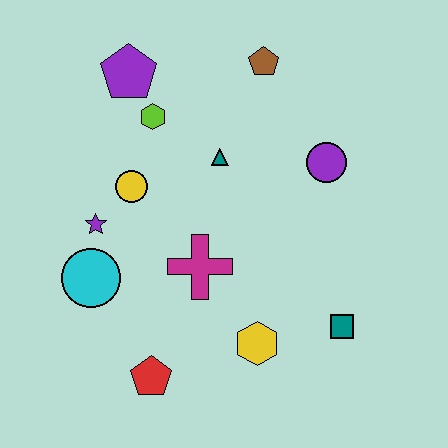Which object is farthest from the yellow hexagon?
The purple pentagon is farthest from the yellow hexagon.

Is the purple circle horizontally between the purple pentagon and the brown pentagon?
No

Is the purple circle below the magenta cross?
No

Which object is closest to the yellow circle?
The purple star is closest to the yellow circle.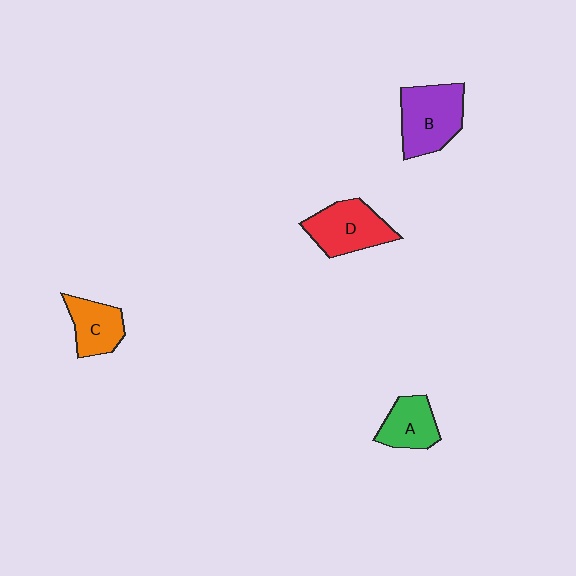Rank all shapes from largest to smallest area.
From largest to smallest: B (purple), D (red), C (orange), A (green).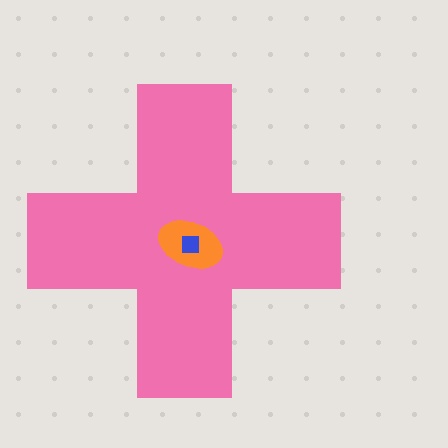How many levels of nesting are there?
3.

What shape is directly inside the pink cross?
The orange ellipse.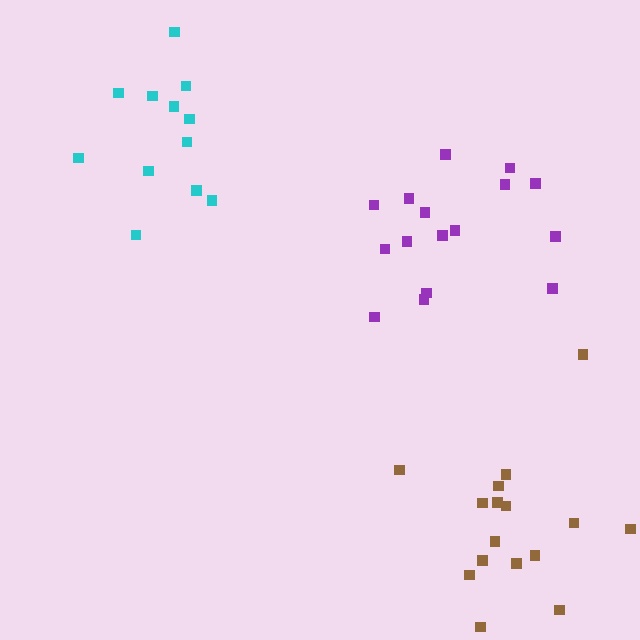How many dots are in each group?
Group 1: 16 dots, Group 2: 12 dots, Group 3: 16 dots (44 total).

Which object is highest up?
The cyan cluster is topmost.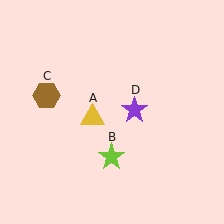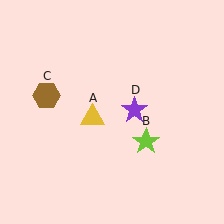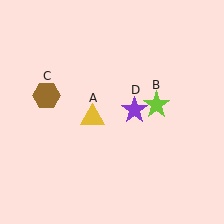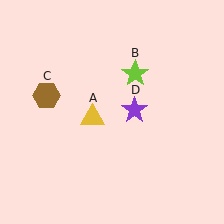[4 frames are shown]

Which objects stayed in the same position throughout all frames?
Yellow triangle (object A) and brown hexagon (object C) and purple star (object D) remained stationary.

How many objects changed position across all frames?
1 object changed position: lime star (object B).